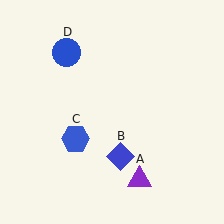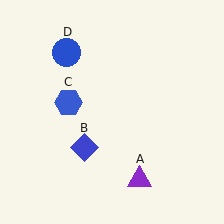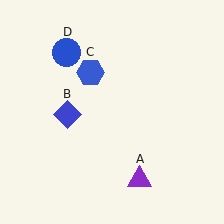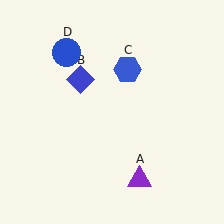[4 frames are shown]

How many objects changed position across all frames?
2 objects changed position: blue diamond (object B), blue hexagon (object C).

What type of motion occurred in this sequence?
The blue diamond (object B), blue hexagon (object C) rotated clockwise around the center of the scene.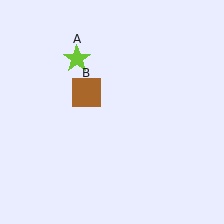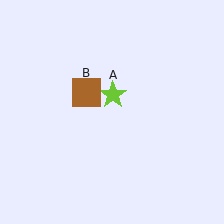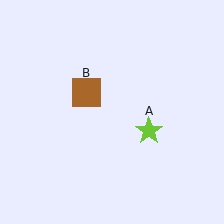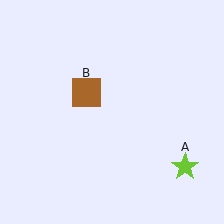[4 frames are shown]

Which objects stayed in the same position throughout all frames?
Brown square (object B) remained stationary.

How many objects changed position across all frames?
1 object changed position: lime star (object A).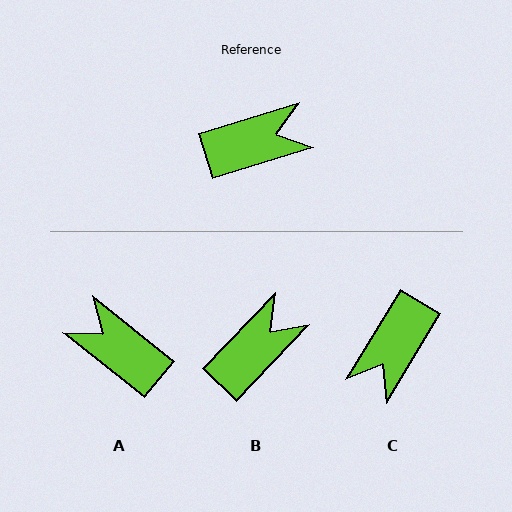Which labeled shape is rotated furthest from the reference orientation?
C, about 138 degrees away.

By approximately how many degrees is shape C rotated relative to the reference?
Approximately 138 degrees clockwise.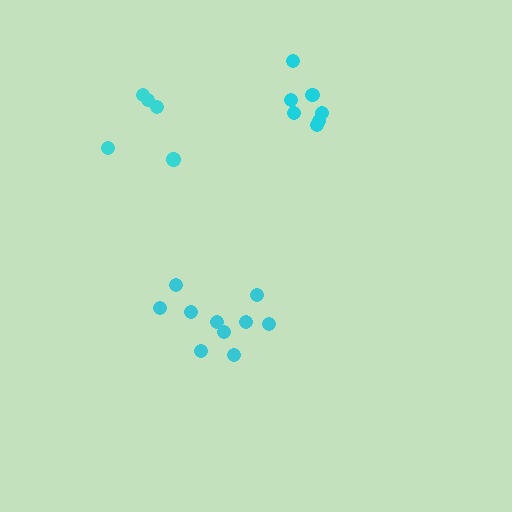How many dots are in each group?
Group 1: 7 dots, Group 2: 10 dots, Group 3: 5 dots (22 total).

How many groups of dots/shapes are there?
There are 3 groups.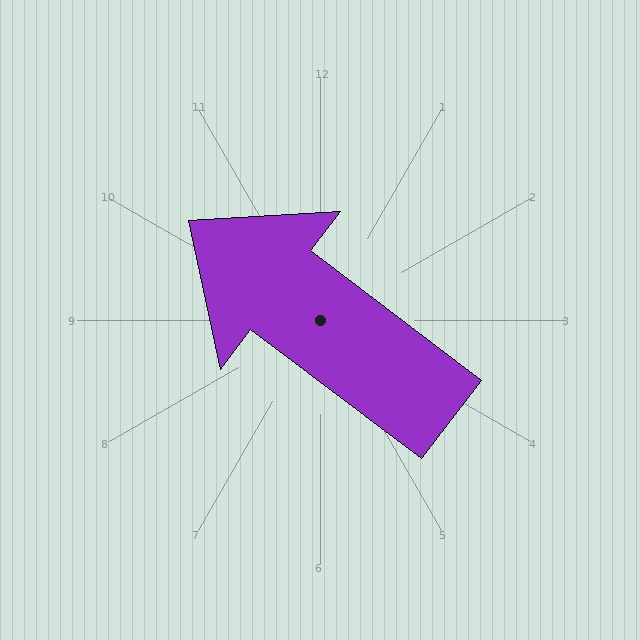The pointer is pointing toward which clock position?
Roughly 10 o'clock.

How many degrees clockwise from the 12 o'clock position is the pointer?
Approximately 307 degrees.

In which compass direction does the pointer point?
Northwest.